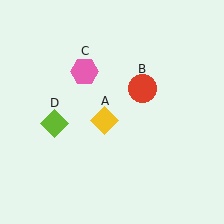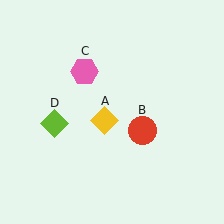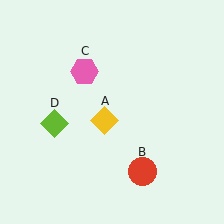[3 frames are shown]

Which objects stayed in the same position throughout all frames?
Yellow diamond (object A) and pink hexagon (object C) and lime diamond (object D) remained stationary.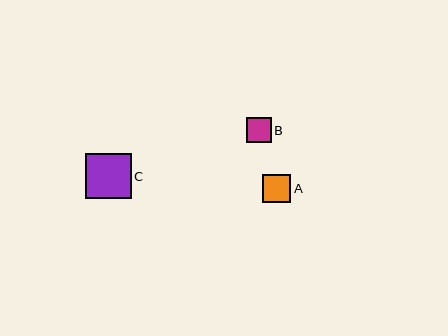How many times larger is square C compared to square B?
Square C is approximately 1.9 times the size of square B.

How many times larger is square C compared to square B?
Square C is approximately 1.9 times the size of square B.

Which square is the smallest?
Square B is the smallest with a size of approximately 25 pixels.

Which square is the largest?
Square C is the largest with a size of approximately 46 pixels.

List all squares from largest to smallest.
From largest to smallest: C, A, B.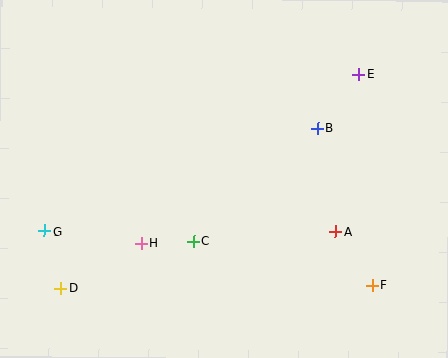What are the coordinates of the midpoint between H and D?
The midpoint between H and D is at (101, 266).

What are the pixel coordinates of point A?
Point A is at (335, 232).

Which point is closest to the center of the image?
Point C at (194, 241) is closest to the center.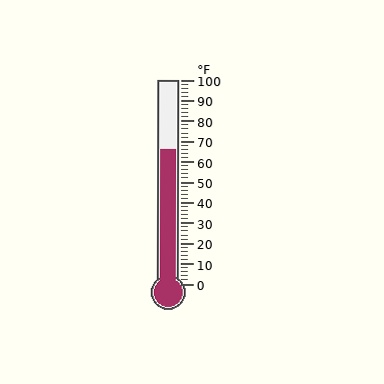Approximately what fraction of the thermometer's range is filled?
The thermometer is filled to approximately 65% of its range.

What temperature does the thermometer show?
The thermometer shows approximately 66°F.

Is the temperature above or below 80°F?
The temperature is below 80°F.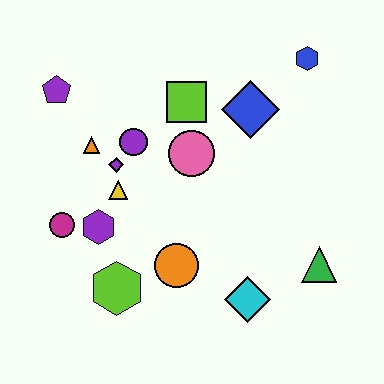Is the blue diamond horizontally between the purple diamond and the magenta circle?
No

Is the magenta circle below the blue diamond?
Yes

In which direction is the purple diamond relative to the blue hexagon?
The purple diamond is to the left of the blue hexagon.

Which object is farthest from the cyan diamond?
The purple pentagon is farthest from the cyan diamond.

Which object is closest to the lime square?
The pink circle is closest to the lime square.